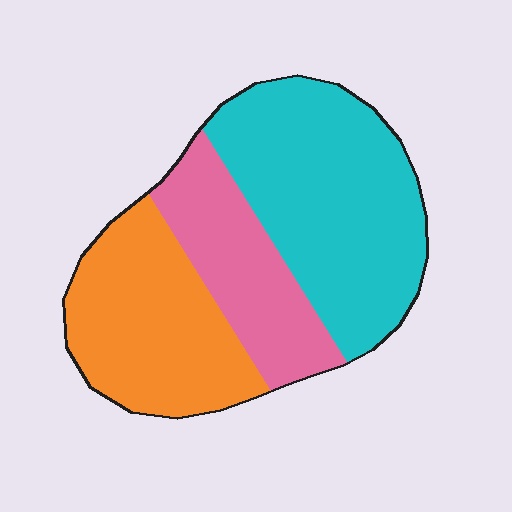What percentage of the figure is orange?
Orange covers around 30% of the figure.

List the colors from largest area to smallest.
From largest to smallest: cyan, orange, pink.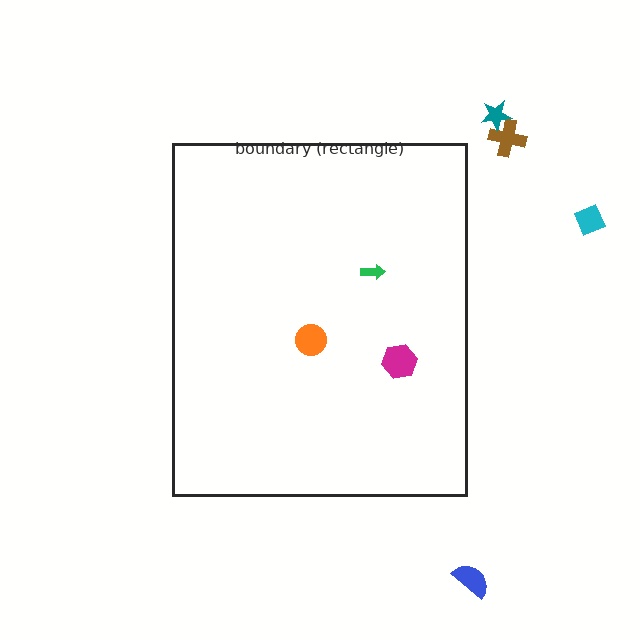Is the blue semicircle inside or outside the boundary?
Outside.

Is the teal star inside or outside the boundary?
Outside.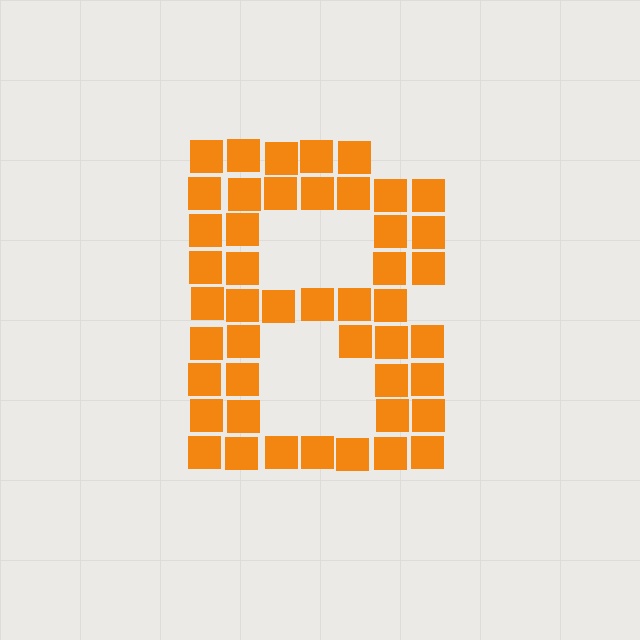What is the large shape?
The large shape is the letter B.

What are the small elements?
The small elements are squares.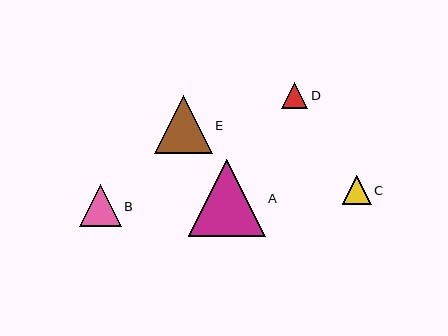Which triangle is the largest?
Triangle A is the largest with a size of approximately 77 pixels.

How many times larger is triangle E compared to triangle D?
Triangle E is approximately 2.2 times the size of triangle D.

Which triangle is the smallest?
Triangle D is the smallest with a size of approximately 26 pixels.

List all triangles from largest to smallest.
From largest to smallest: A, E, B, C, D.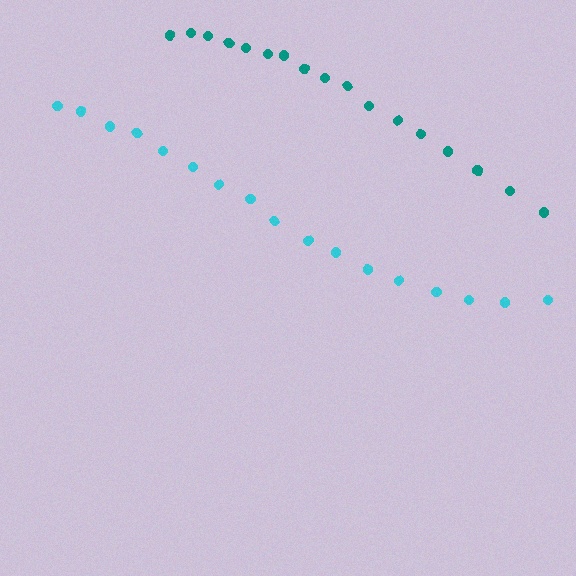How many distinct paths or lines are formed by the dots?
There are 2 distinct paths.